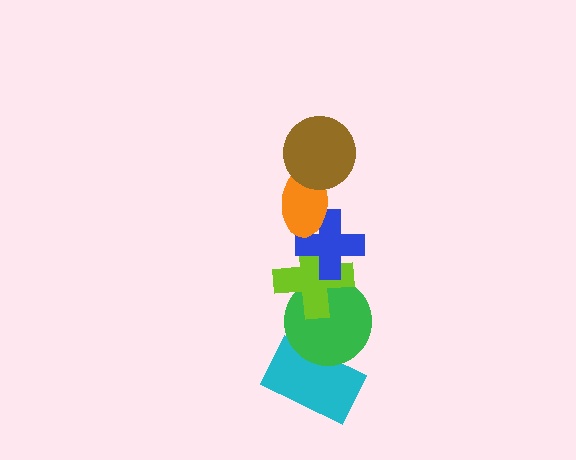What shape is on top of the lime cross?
The blue cross is on top of the lime cross.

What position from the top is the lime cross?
The lime cross is 4th from the top.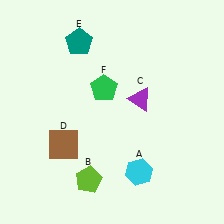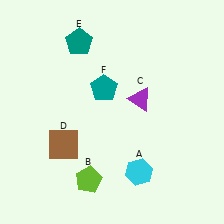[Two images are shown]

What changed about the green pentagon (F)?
In Image 1, F is green. In Image 2, it changed to teal.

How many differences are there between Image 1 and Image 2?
There is 1 difference between the two images.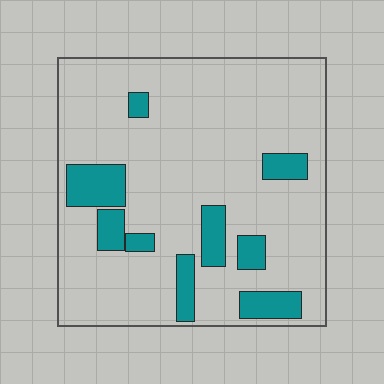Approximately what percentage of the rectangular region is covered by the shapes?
Approximately 15%.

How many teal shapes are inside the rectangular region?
9.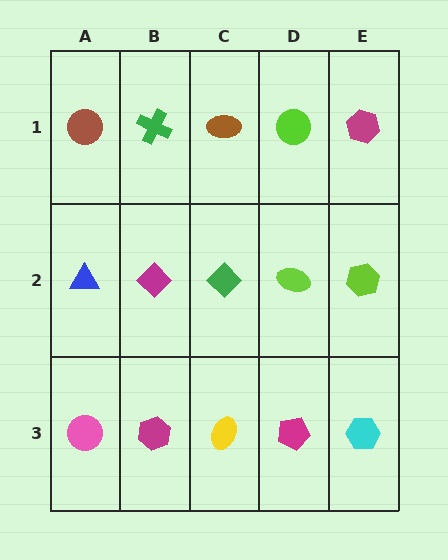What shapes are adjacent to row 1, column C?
A green diamond (row 2, column C), a green cross (row 1, column B), a lime circle (row 1, column D).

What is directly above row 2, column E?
A magenta hexagon.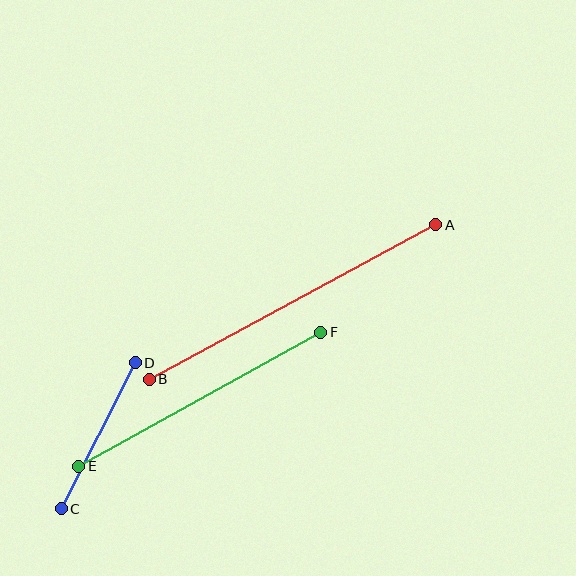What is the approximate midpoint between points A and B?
The midpoint is at approximately (292, 302) pixels.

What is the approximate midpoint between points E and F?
The midpoint is at approximately (200, 399) pixels.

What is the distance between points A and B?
The distance is approximately 326 pixels.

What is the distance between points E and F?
The distance is approximately 277 pixels.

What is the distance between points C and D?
The distance is approximately 164 pixels.